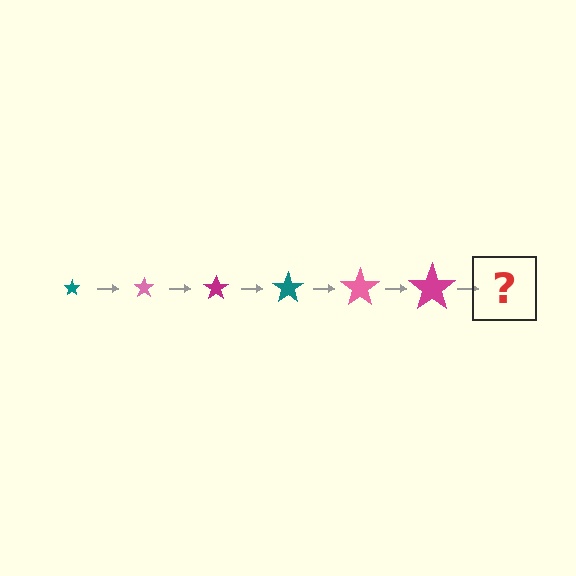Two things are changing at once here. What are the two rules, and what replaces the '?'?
The two rules are that the star grows larger each step and the color cycles through teal, pink, and magenta. The '?' should be a teal star, larger than the previous one.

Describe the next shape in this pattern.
It should be a teal star, larger than the previous one.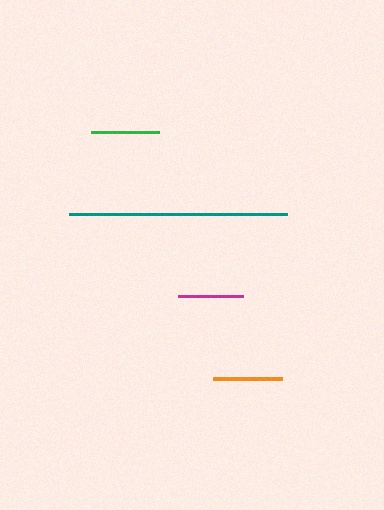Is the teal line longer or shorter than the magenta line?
The teal line is longer than the magenta line.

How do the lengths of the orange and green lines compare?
The orange and green lines are approximately the same length.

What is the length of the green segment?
The green segment is approximately 68 pixels long.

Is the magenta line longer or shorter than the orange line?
The orange line is longer than the magenta line.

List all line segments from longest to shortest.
From longest to shortest: teal, orange, green, magenta.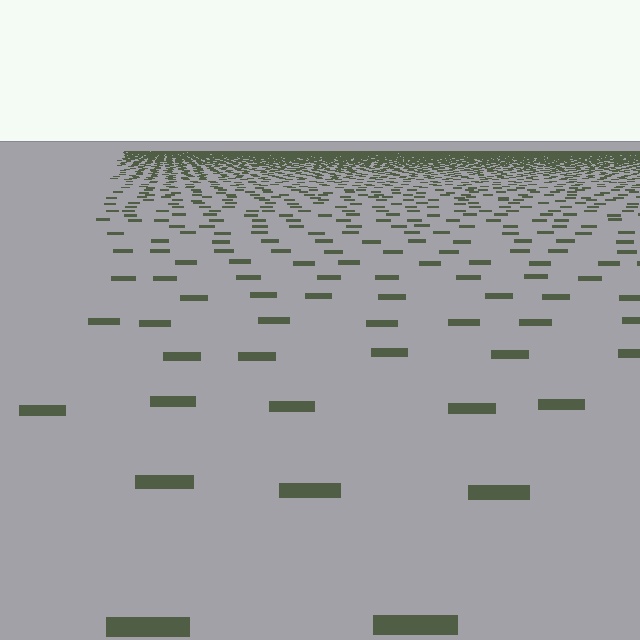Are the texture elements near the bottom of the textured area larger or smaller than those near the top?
Larger. Near the bottom, elements are closer to the viewer and appear at a bigger on-screen size.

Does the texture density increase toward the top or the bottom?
Density increases toward the top.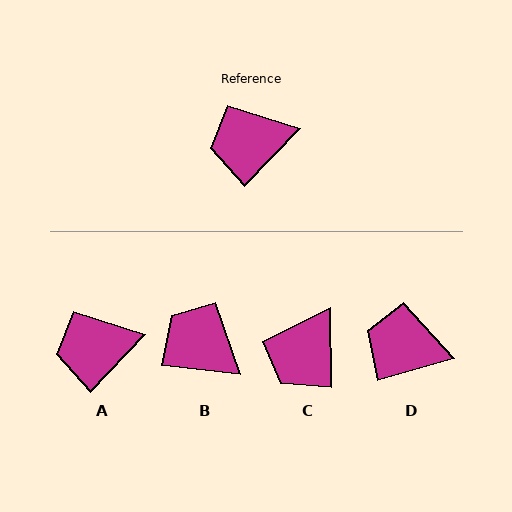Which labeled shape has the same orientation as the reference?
A.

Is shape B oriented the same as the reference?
No, it is off by about 53 degrees.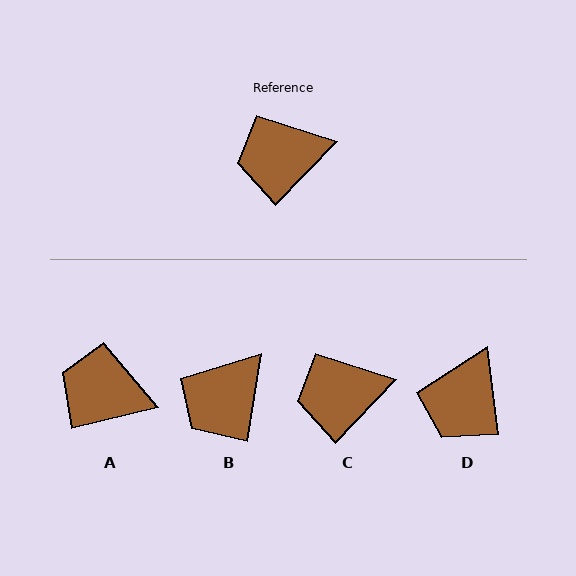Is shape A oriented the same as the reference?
No, it is off by about 33 degrees.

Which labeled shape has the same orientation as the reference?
C.